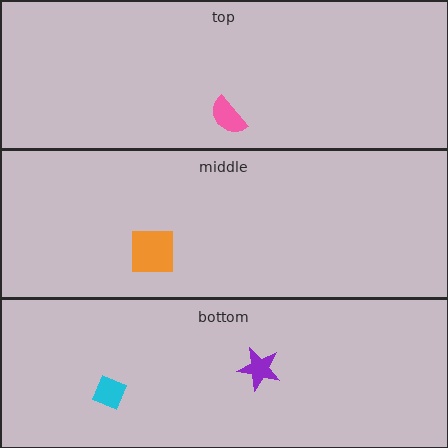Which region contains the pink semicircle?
The top region.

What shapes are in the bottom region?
The purple star, the cyan diamond.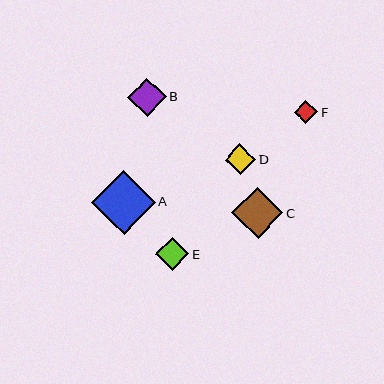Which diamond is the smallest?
Diamond F is the smallest with a size of approximately 24 pixels.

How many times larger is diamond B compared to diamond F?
Diamond B is approximately 1.6 times the size of diamond F.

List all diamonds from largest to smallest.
From largest to smallest: A, C, B, E, D, F.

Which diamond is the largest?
Diamond A is the largest with a size of approximately 64 pixels.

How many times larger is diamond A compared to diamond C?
Diamond A is approximately 1.2 times the size of diamond C.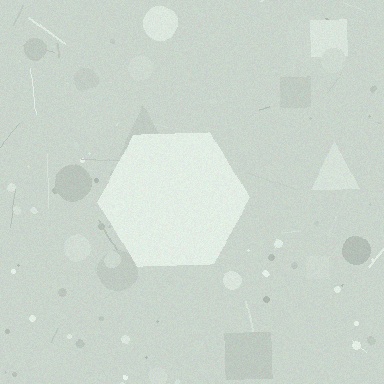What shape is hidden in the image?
A hexagon is hidden in the image.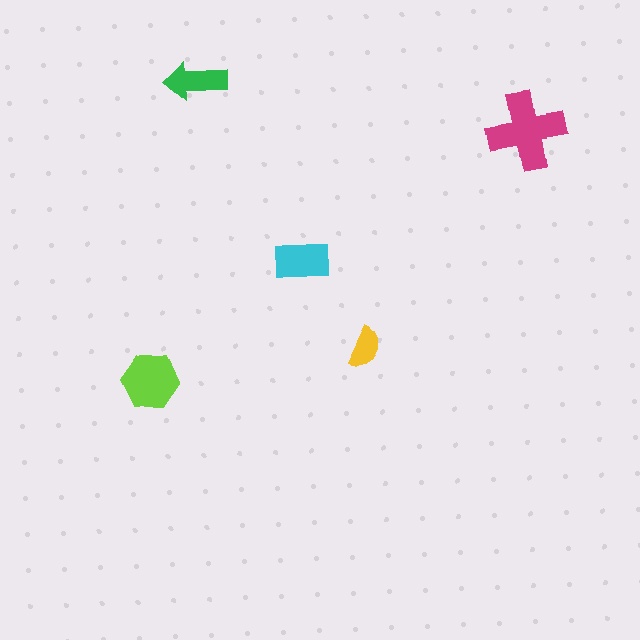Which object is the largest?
The magenta cross.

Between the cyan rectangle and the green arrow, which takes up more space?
The cyan rectangle.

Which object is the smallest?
The yellow semicircle.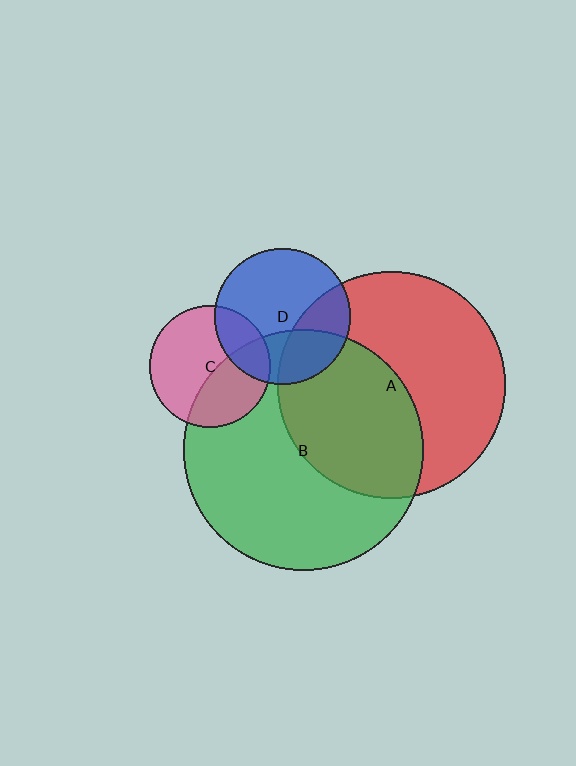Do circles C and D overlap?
Yes.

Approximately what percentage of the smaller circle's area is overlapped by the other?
Approximately 25%.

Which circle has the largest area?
Circle B (green).